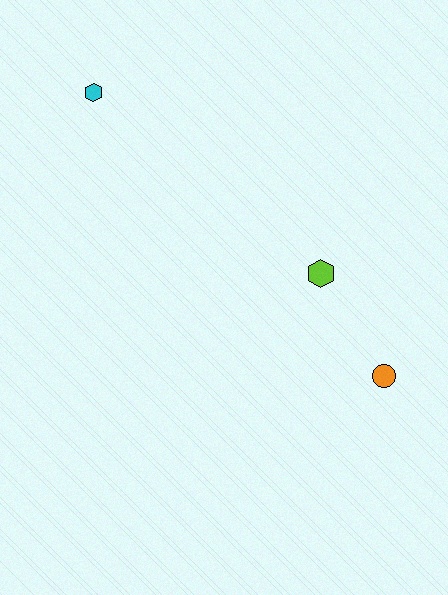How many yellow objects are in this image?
There are no yellow objects.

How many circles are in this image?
There is 1 circle.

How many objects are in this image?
There are 3 objects.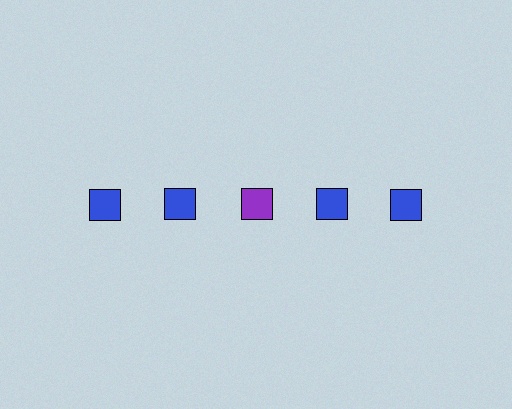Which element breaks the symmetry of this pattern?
The purple square in the top row, center column breaks the symmetry. All other shapes are blue squares.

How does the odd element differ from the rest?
It has a different color: purple instead of blue.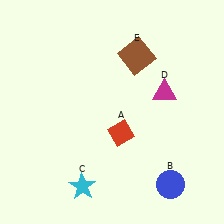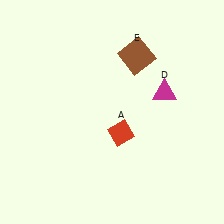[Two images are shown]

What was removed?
The cyan star (C), the blue circle (B) were removed in Image 2.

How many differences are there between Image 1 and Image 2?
There are 2 differences between the two images.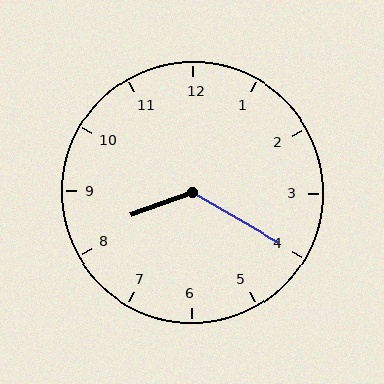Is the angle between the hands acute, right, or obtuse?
It is obtuse.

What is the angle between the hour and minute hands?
Approximately 130 degrees.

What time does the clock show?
8:20.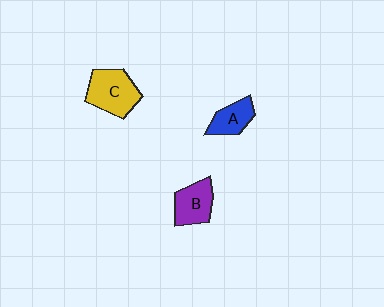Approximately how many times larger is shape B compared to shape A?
Approximately 1.2 times.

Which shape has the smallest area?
Shape A (blue).